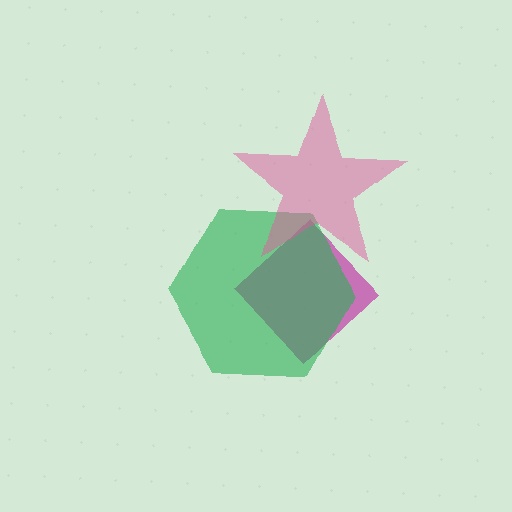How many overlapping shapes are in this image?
There are 3 overlapping shapes in the image.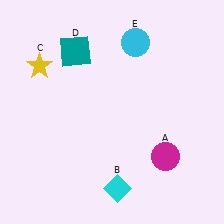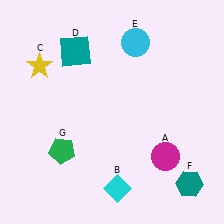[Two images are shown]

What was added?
A teal hexagon (F), a green pentagon (G) were added in Image 2.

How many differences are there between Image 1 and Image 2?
There are 2 differences between the two images.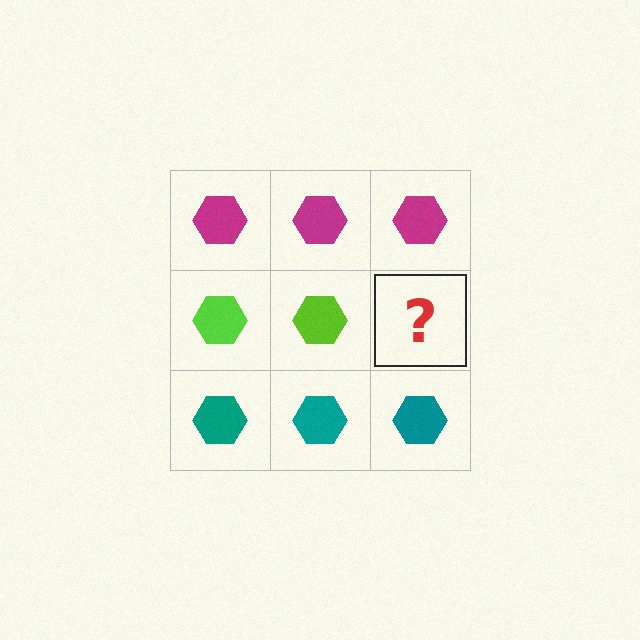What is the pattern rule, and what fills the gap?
The rule is that each row has a consistent color. The gap should be filled with a lime hexagon.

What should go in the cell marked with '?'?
The missing cell should contain a lime hexagon.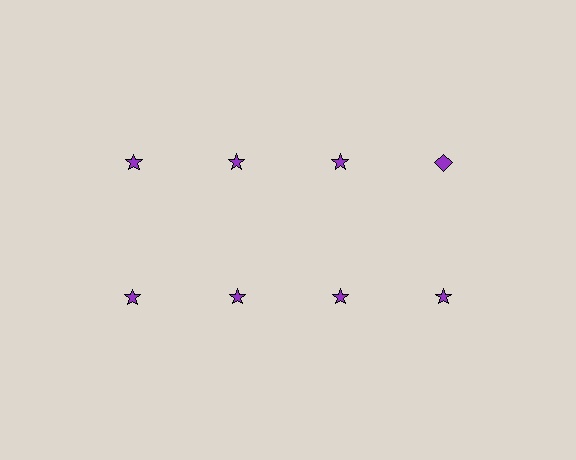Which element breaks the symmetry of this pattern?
The purple diamond in the top row, second from right column breaks the symmetry. All other shapes are purple stars.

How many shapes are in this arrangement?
There are 8 shapes arranged in a grid pattern.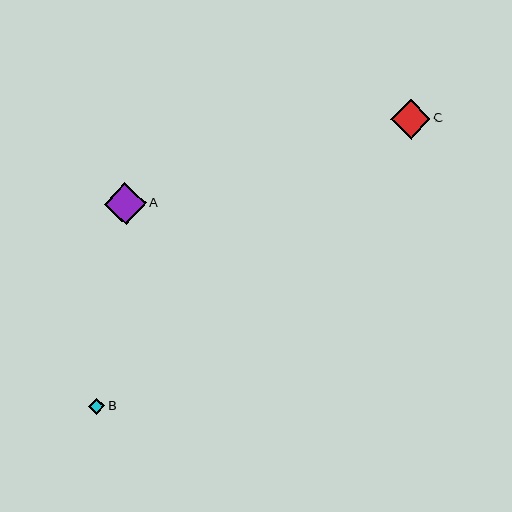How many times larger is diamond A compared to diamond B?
Diamond A is approximately 2.5 times the size of diamond B.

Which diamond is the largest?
Diamond A is the largest with a size of approximately 42 pixels.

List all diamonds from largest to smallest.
From largest to smallest: A, C, B.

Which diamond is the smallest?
Diamond B is the smallest with a size of approximately 17 pixels.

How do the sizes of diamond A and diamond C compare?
Diamond A and diamond C are approximately the same size.